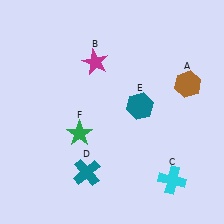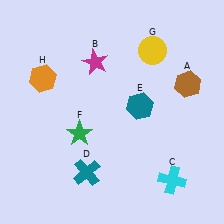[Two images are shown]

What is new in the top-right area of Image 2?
A yellow circle (G) was added in the top-right area of Image 2.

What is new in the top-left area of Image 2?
An orange hexagon (H) was added in the top-left area of Image 2.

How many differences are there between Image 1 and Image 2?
There are 2 differences between the two images.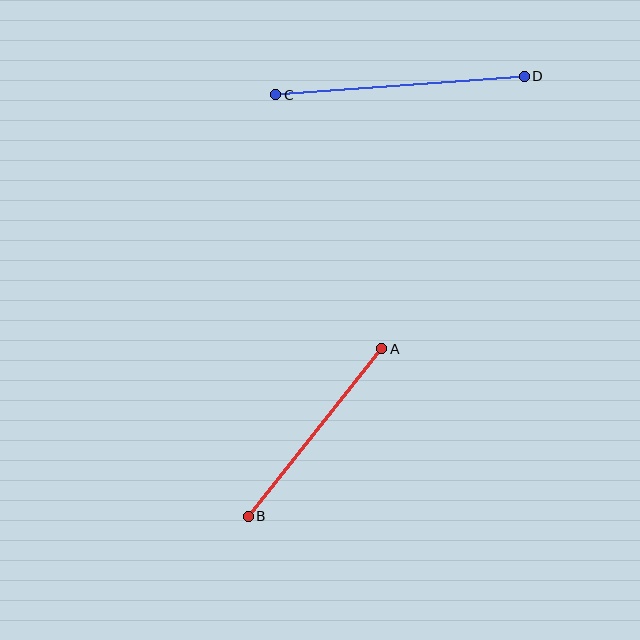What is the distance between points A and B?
The distance is approximately 214 pixels.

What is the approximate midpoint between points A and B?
The midpoint is at approximately (315, 433) pixels.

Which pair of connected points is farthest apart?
Points C and D are farthest apart.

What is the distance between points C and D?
The distance is approximately 249 pixels.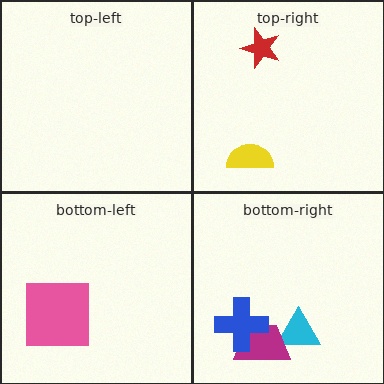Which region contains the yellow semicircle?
The top-right region.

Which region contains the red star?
The top-right region.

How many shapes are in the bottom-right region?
3.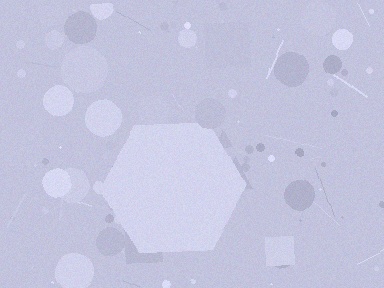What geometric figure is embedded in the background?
A hexagon is embedded in the background.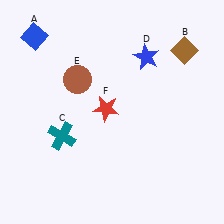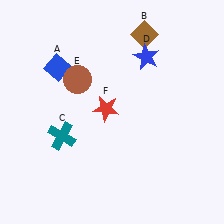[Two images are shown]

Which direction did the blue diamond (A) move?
The blue diamond (A) moved down.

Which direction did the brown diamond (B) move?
The brown diamond (B) moved left.